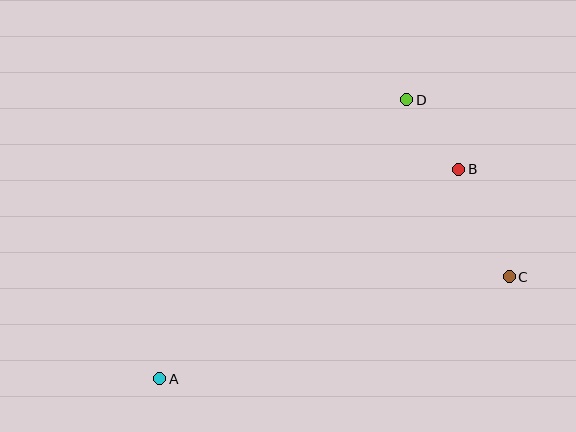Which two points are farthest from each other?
Points A and D are farthest from each other.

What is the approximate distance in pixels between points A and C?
The distance between A and C is approximately 364 pixels.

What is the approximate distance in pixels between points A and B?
The distance between A and B is approximately 365 pixels.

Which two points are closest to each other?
Points B and D are closest to each other.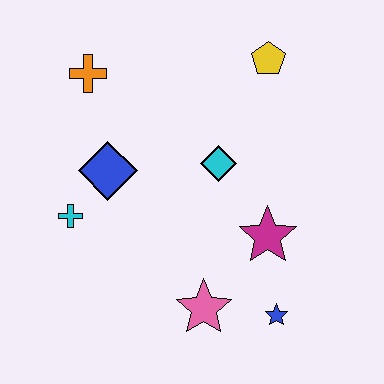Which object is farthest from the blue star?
The orange cross is farthest from the blue star.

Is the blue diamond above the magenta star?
Yes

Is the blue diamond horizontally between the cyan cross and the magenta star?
Yes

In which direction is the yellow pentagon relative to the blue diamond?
The yellow pentagon is to the right of the blue diamond.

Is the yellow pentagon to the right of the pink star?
Yes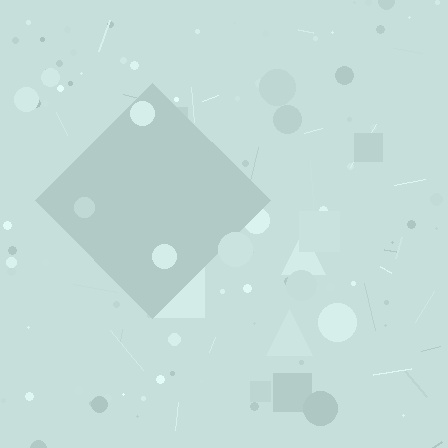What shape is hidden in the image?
A diamond is hidden in the image.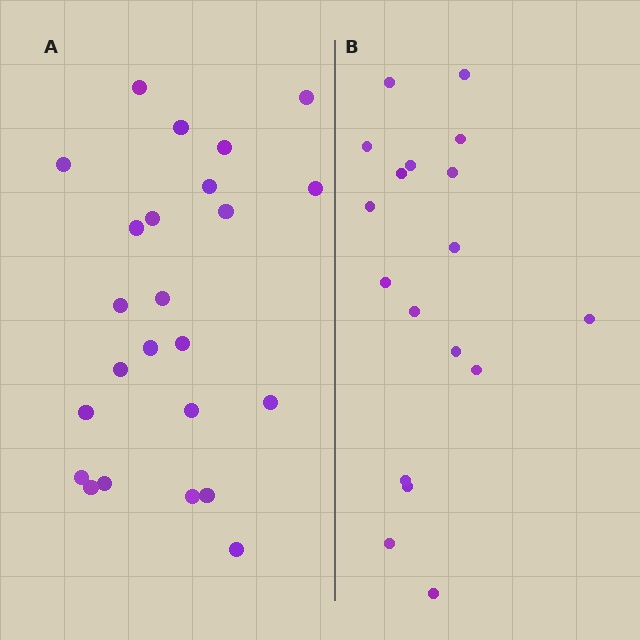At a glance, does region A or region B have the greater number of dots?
Region A (the left region) has more dots.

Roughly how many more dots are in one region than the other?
Region A has about 6 more dots than region B.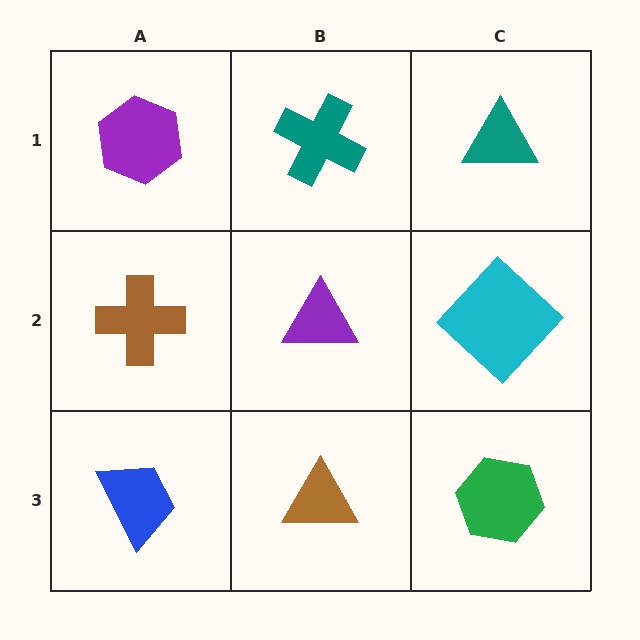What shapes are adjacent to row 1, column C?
A cyan diamond (row 2, column C), a teal cross (row 1, column B).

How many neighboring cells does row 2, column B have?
4.